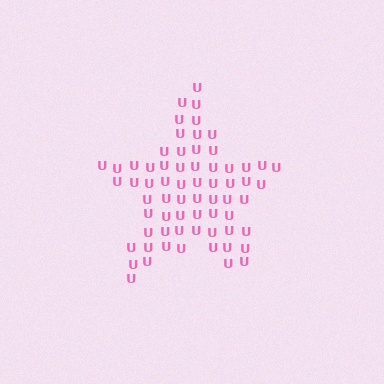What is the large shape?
The large shape is a star.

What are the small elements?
The small elements are letter U's.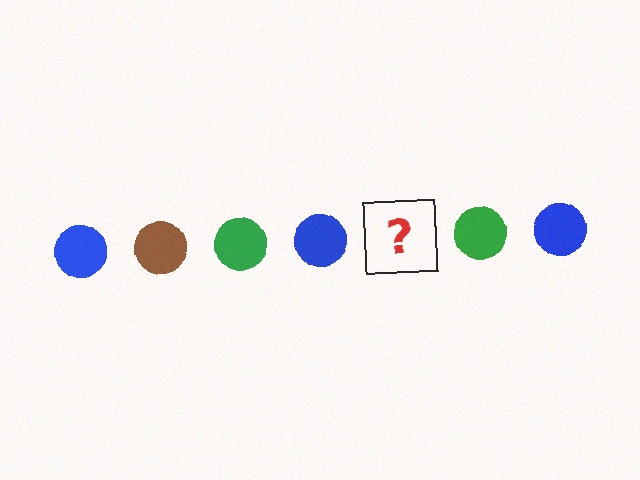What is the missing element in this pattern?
The missing element is a brown circle.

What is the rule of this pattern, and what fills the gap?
The rule is that the pattern cycles through blue, brown, green circles. The gap should be filled with a brown circle.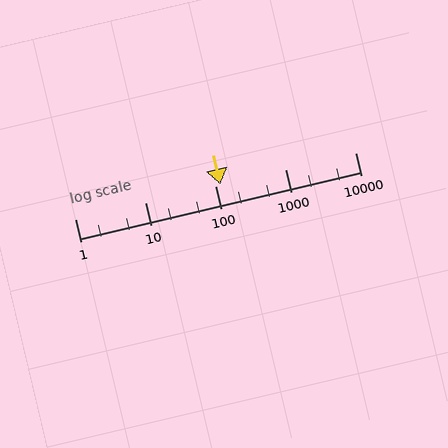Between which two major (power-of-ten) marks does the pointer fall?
The pointer is between 100 and 1000.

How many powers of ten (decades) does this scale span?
The scale spans 4 decades, from 1 to 10000.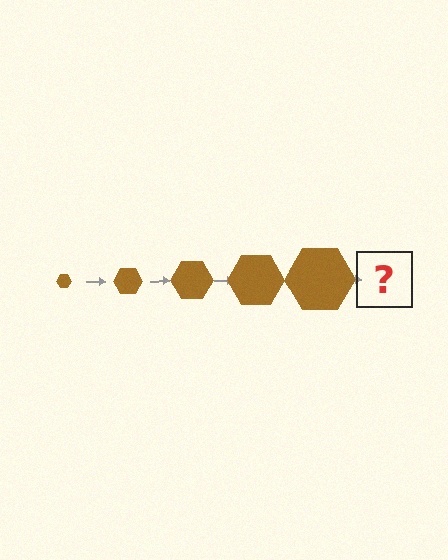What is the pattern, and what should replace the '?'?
The pattern is that the hexagon gets progressively larger each step. The '?' should be a brown hexagon, larger than the previous one.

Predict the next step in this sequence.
The next step is a brown hexagon, larger than the previous one.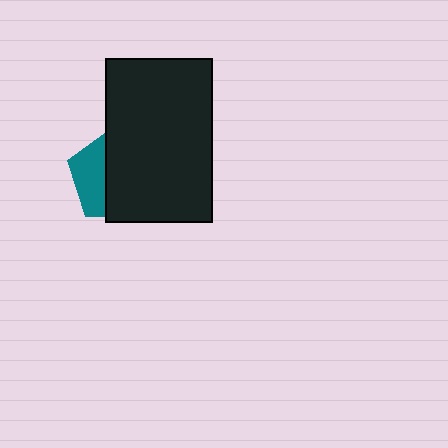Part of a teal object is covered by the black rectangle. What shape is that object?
It is a pentagon.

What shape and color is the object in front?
The object in front is a black rectangle.